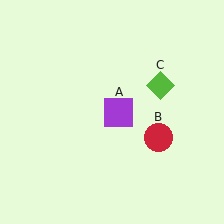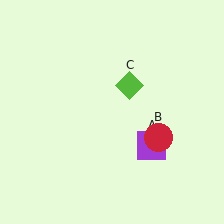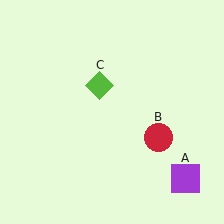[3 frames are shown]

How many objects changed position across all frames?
2 objects changed position: purple square (object A), lime diamond (object C).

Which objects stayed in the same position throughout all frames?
Red circle (object B) remained stationary.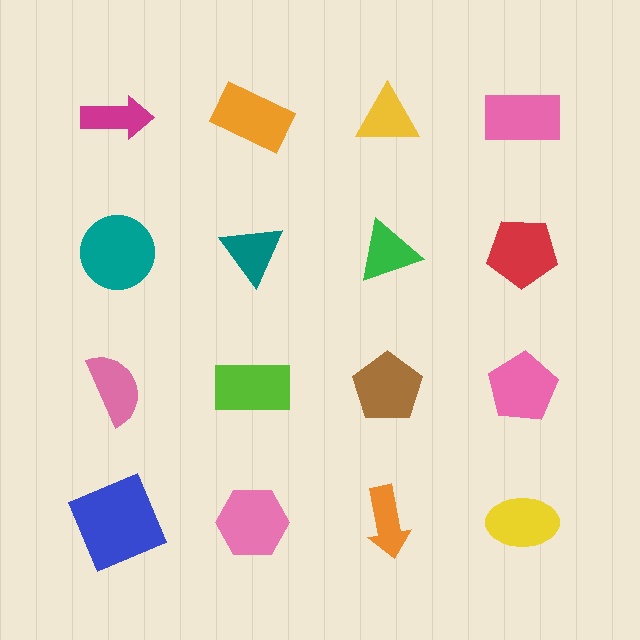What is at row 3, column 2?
A lime rectangle.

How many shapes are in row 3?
4 shapes.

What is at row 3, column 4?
A pink pentagon.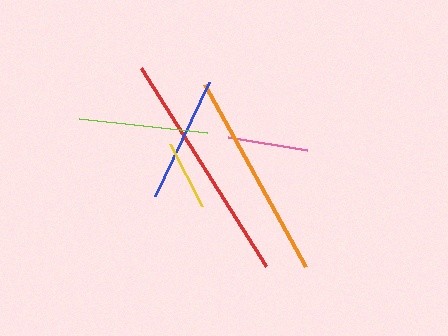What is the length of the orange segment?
The orange segment is approximately 209 pixels long.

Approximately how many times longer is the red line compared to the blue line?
The red line is approximately 1.8 times the length of the blue line.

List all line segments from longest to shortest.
From longest to shortest: red, orange, lime, blue, pink, yellow.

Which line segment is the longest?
The red line is the longest at approximately 235 pixels.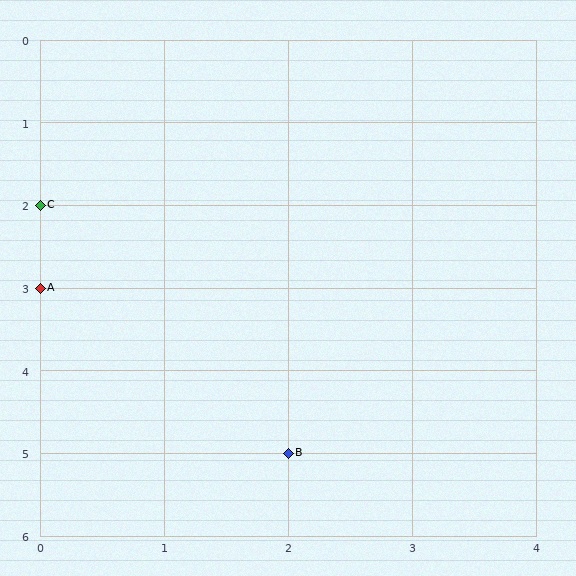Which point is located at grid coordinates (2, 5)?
Point B is at (2, 5).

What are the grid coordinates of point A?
Point A is at grid coordinates (0, 3).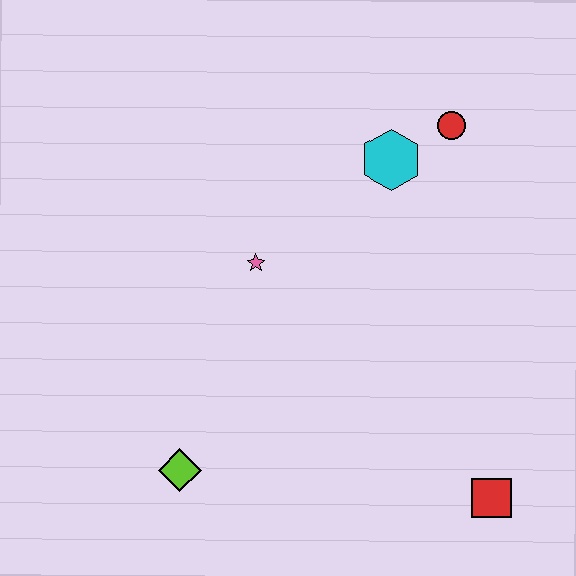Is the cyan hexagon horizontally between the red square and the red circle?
No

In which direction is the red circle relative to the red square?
The red circle is above the red square.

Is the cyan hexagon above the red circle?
No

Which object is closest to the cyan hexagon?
The red circle is closest to the cyan hexagon.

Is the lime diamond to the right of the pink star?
No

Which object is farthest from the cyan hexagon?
The lime diamond is farthest from the cyan hexagon.